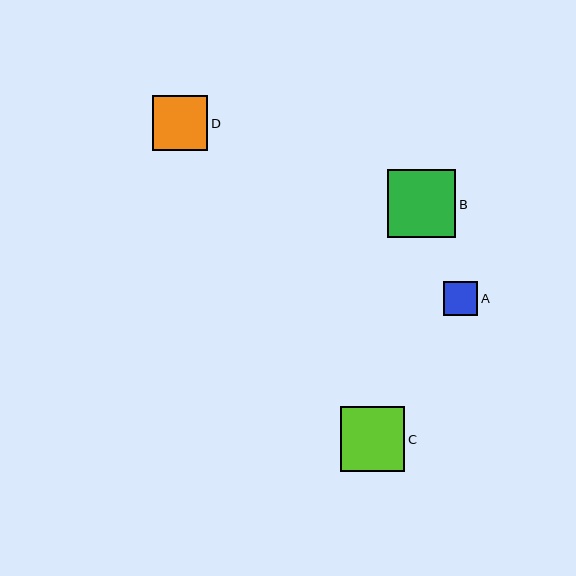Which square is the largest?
Square B is the largest with a size of approximately 68 pixels.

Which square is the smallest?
Square A is the smallest with a size of approximately 34 pixels.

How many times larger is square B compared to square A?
Square B is approximately 2.0 times the size of square A.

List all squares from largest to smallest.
From largest to smallest: B, C, D, A.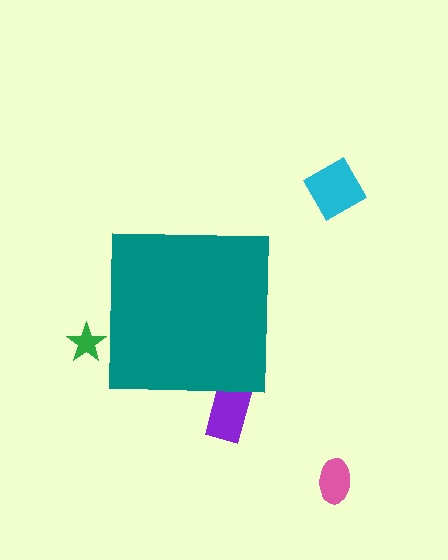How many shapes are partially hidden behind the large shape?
2 shapes are partially hidden.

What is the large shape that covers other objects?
A teal square.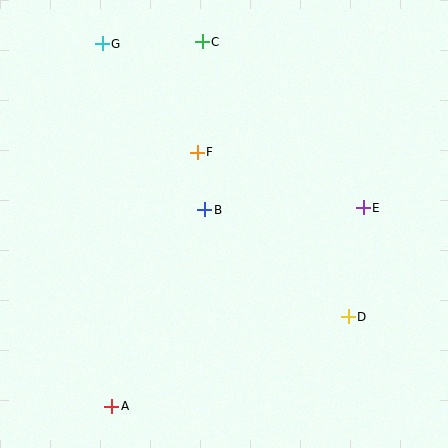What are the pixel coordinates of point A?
Point A is at (112, 406).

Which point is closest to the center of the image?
Point B at (205, 210) is closest to the center.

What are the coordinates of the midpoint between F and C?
The midpoint between F and C is at (200, 97).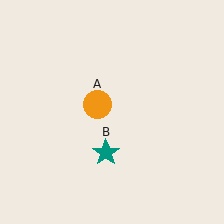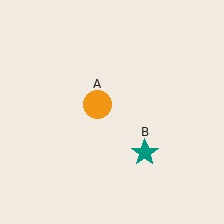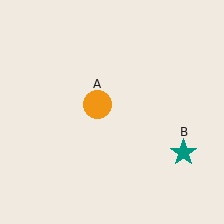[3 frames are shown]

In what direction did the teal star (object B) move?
The teal star (object B) moved right.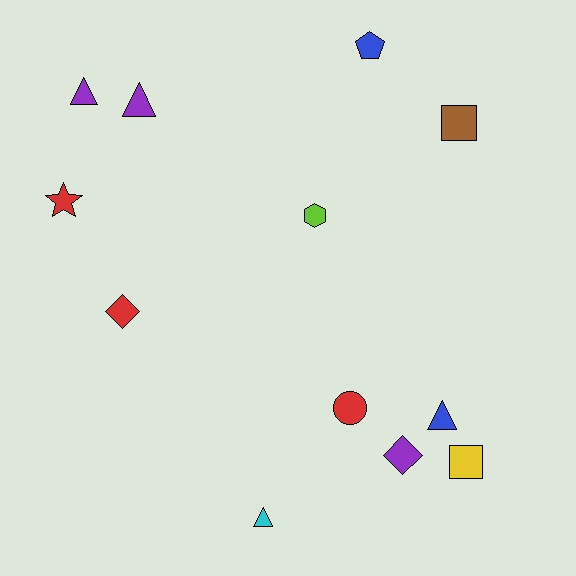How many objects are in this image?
There are 12 objects.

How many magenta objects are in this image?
There are no magenta objects.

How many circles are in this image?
There is 1 circle.